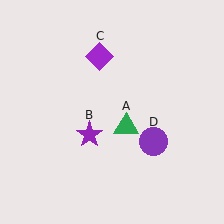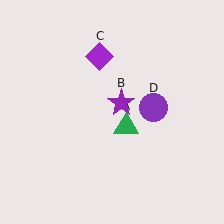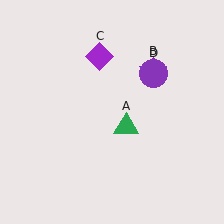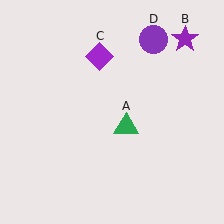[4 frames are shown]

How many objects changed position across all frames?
2 objects changed position: purple star (object B), purple circle (object D).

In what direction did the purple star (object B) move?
The purple star (object B) moved up and to the right.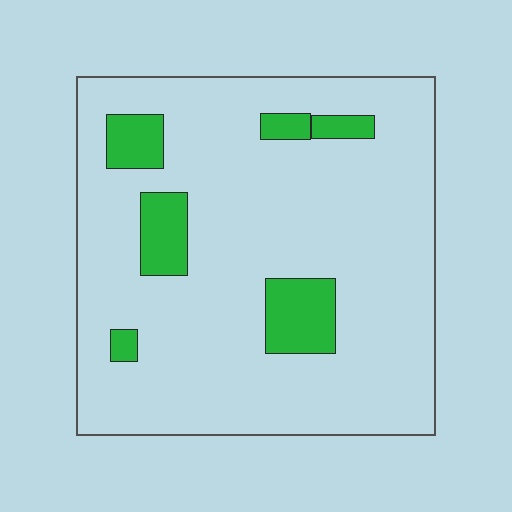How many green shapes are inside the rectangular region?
6.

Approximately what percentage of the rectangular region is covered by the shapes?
Approximately 15%.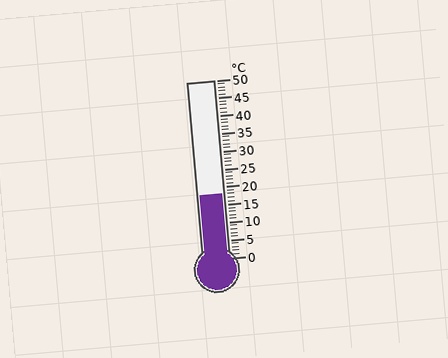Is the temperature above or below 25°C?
The temperature is below 25°C.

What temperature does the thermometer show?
The thermometer shows approximately 18°C.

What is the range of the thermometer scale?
The thermometer scale ranges from 0°C to 50°C.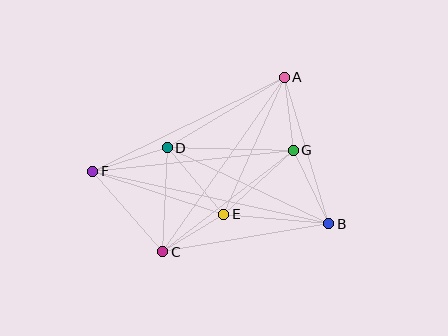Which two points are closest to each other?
Points C and E are closest to each other.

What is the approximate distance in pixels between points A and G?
The distance between A and G is approximately 74 pixels.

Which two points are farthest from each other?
Points B and F are farthest from each other.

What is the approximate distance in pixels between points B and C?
The distance between B and C is approximately 169 pixels.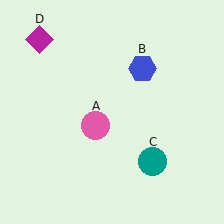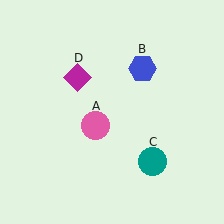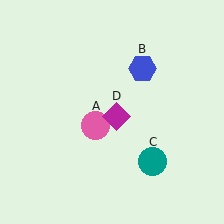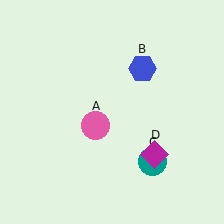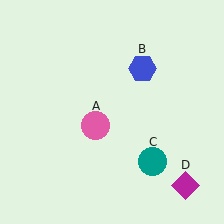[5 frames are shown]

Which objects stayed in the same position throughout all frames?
Pink circle (object A) and blue hexagon (object B) and teal circle (object C) remained stationary.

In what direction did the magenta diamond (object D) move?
The magenta diamond (object D) moved down and to the right.